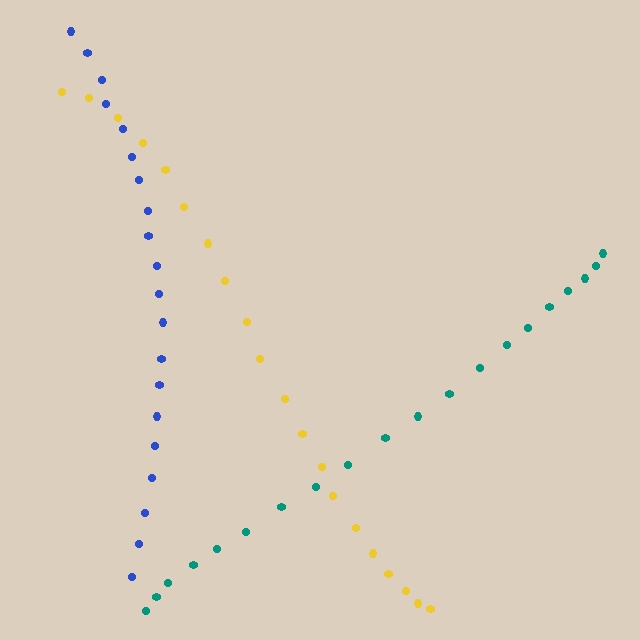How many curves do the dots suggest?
There are 3 distinct paths.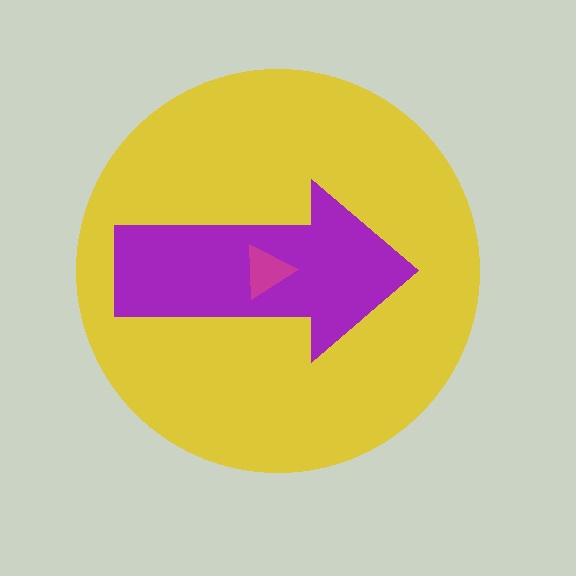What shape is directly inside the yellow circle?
The purple arrow.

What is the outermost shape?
The yellow circle.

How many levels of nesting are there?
3.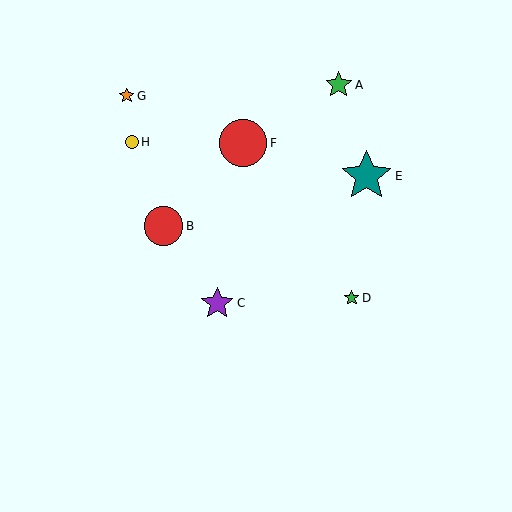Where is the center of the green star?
The center of the green star is at (352, 298).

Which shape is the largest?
The teal star (labeled E) is the largest.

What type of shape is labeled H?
Shape H is a yellow circle.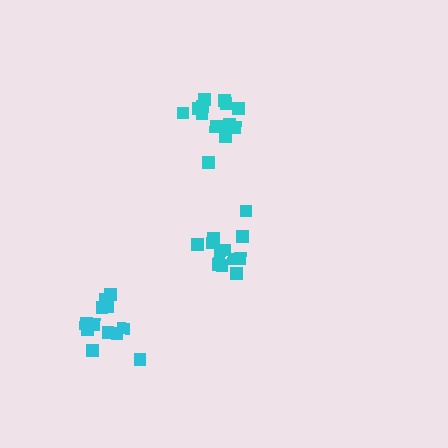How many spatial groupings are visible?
There are 3 spatial groupings.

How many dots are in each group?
Group 1: 13 dots, Group 2: 13 dots, Group 3: 12 dots (38 total).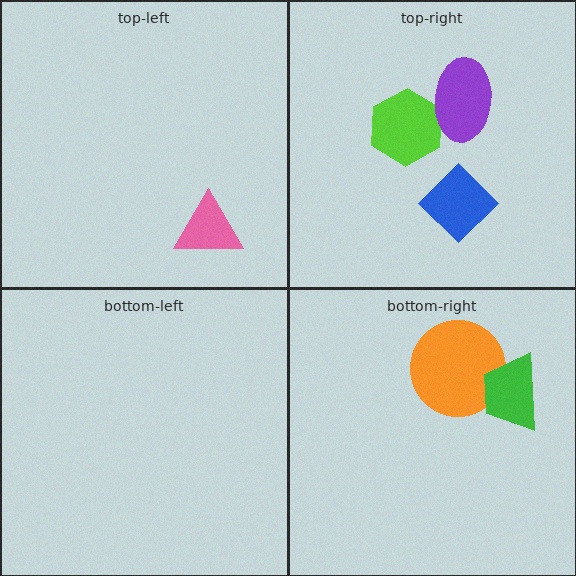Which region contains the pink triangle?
The top-left region.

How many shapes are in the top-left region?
1.